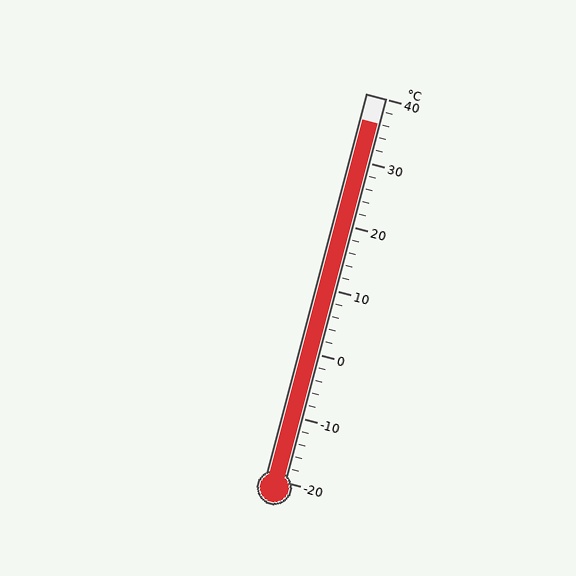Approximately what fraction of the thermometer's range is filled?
The thermometer is filled to approximately 95% of its range.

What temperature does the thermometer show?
The thermometer shows approximately 36°C.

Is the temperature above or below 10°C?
The temperature is above 10°C.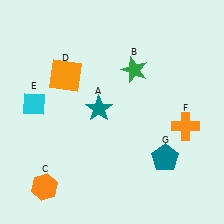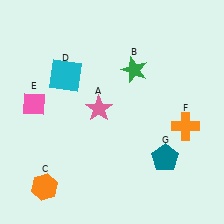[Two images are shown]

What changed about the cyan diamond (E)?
In Image 1, E is cyan. In Image 2, it changed to pink.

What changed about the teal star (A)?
In Image 1, A is teal. In Image 2, it changed to pink.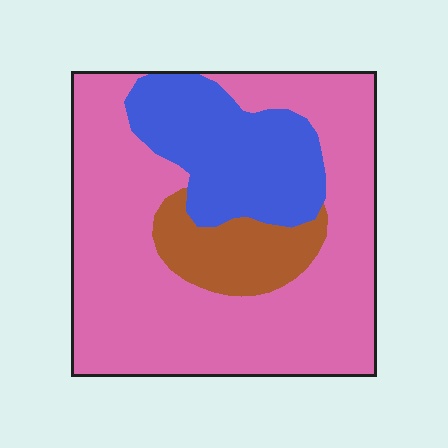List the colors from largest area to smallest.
From largest to smallest: pink, blue, brown.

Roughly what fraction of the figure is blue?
Blue covers around 20% of the figure.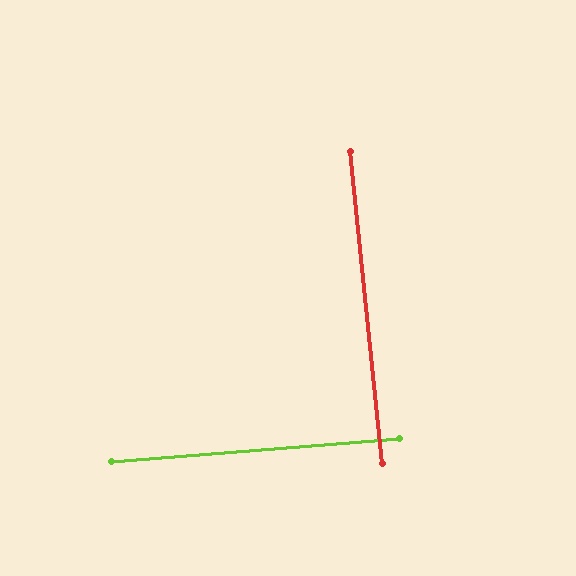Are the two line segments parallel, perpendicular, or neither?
Perpendicular — they meet at approximately 89°.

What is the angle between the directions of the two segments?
Approximately 89 degrees.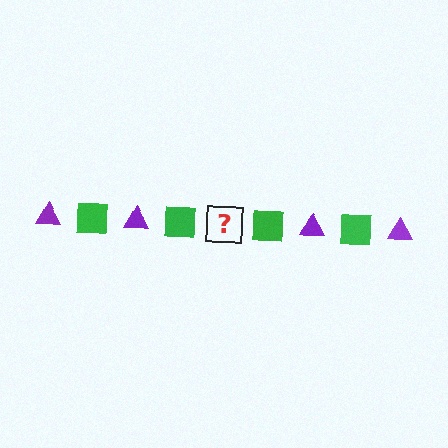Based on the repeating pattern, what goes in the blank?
The blank should be a purple triangle.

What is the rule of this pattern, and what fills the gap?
The rule is that the pattern alternates between purple triangle and green square. The gap should be filled with a purple triangle.